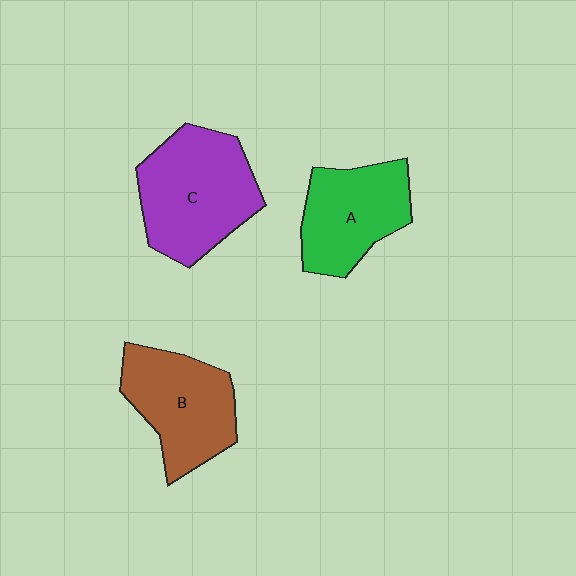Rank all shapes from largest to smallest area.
From largest to smallest: C (purple), B (brown), A (green).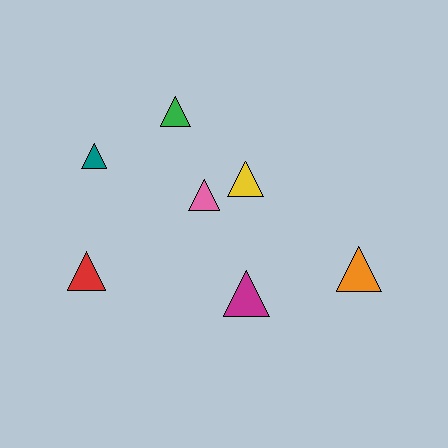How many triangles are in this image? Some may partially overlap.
There are 7 triangles.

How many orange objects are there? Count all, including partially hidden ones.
There is 1 orange object.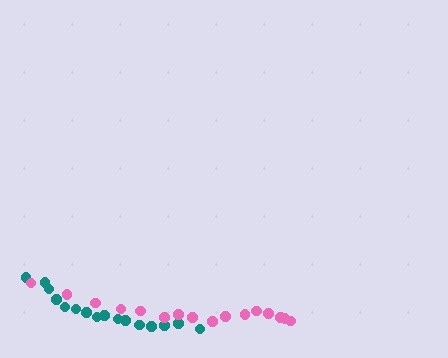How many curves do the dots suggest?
There are 2 distinct paths.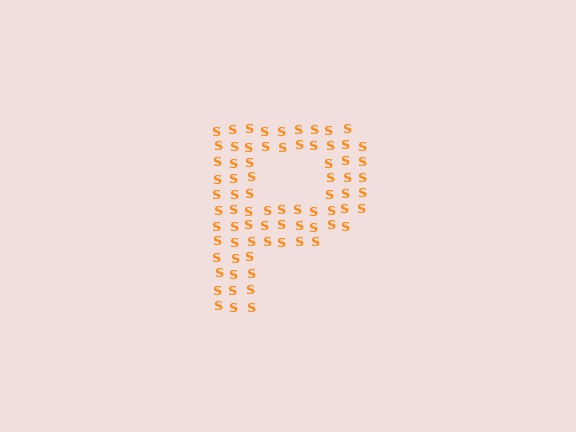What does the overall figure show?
The overall figure shows the letter P.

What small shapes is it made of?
It is made of small letter S's.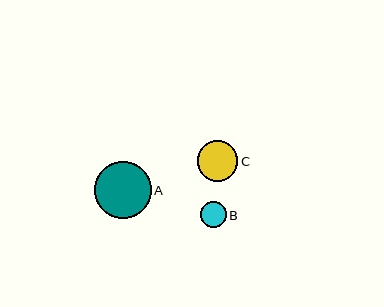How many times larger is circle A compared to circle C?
Circle A is approximately 1.4 times the size of circle C.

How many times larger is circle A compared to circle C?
Circle A is approximately 1.4 times the size of circle C.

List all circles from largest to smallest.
From largest to smallest: A, C, B.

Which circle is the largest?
Circle A is the largest with a size of approximately 57 pixels.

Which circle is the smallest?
Circle B is the smallest with a size of approximately 26 pixels.